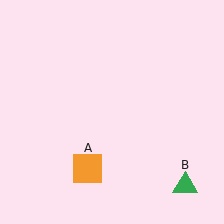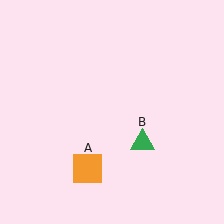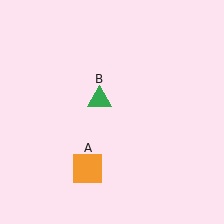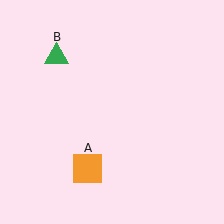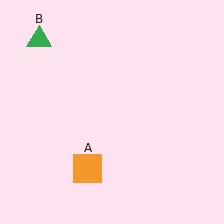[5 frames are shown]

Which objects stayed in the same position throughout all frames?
Orange square (object A) remained stationary.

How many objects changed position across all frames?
1 object changed position: green triangle (object B).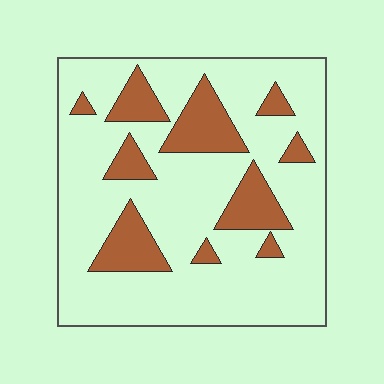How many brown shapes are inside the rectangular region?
10.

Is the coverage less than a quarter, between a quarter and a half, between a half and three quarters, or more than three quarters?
Less than a quarter.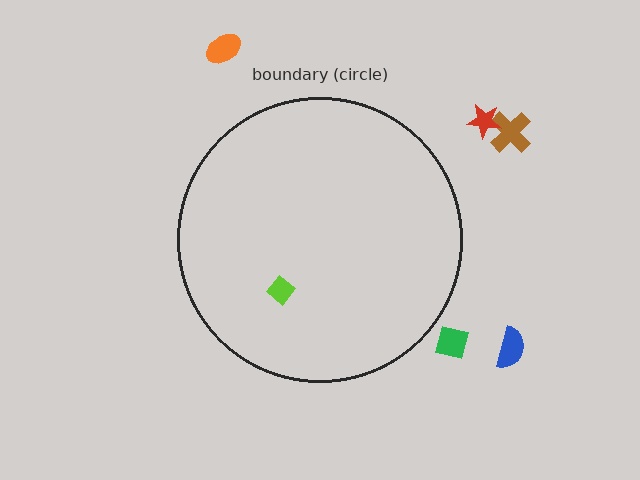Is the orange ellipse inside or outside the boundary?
Outside.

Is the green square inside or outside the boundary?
Outside.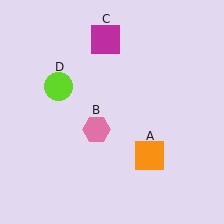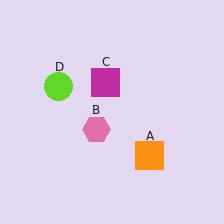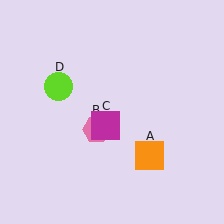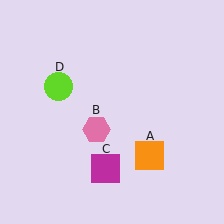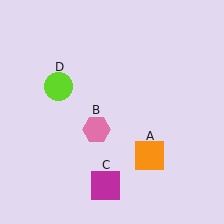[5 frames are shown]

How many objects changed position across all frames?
1 object changed position: magenta square (object C).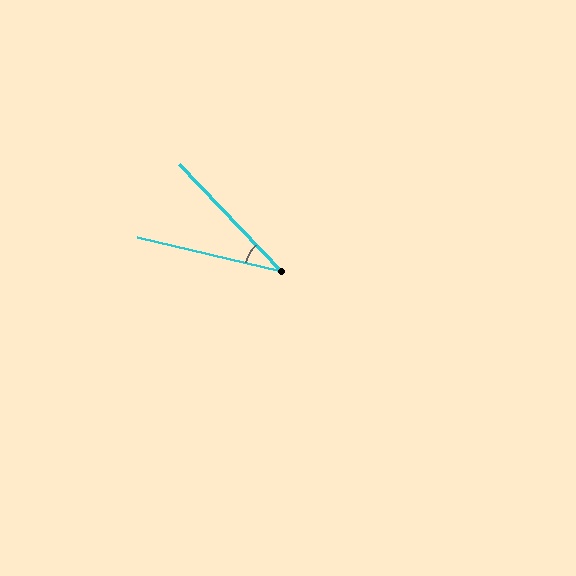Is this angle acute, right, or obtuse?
It is acute.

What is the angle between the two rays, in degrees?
Approximately 33 degrees.